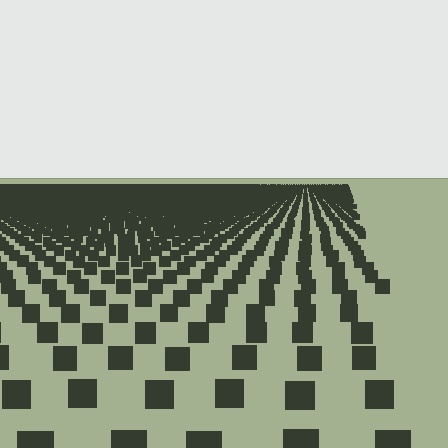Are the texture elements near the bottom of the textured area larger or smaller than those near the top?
Larger. Near the bottom, elements are closer to the viewer and appear at a bigger on-screen size.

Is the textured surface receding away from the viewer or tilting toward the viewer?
The surface is receding away from the viewer. Texture elements get smaller and denser toward the top.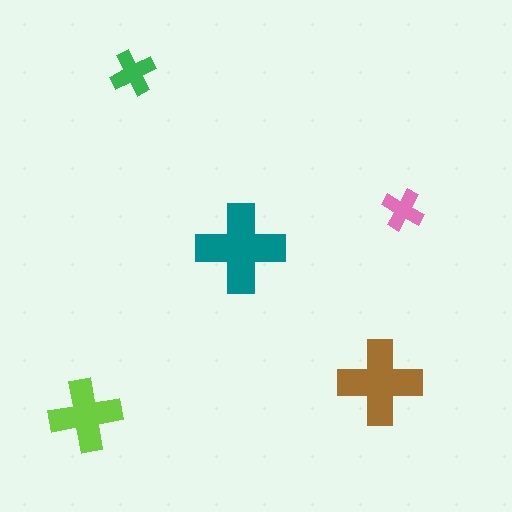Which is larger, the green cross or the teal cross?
The teal one.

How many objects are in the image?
There are 5 objects in the image.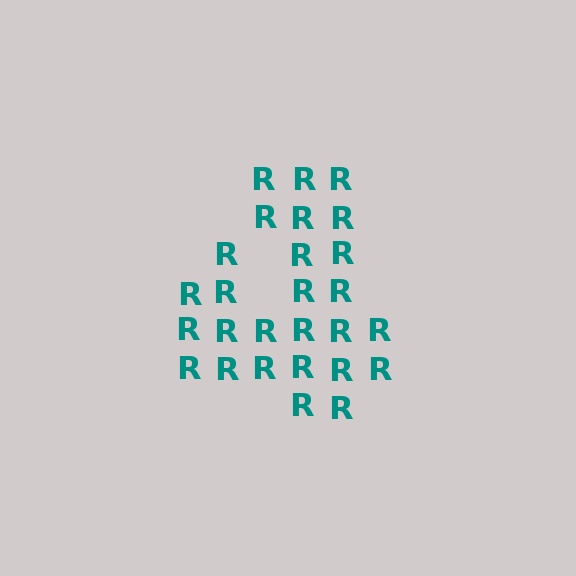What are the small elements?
The small elements are letter R's.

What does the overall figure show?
The overall figure shows the digit 4.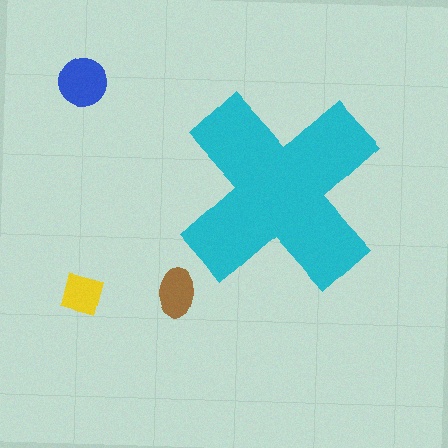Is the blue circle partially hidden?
No, the blue circle is fully visible.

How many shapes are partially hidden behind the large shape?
0 shapes are partially hidden.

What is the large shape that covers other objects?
A cyan cross.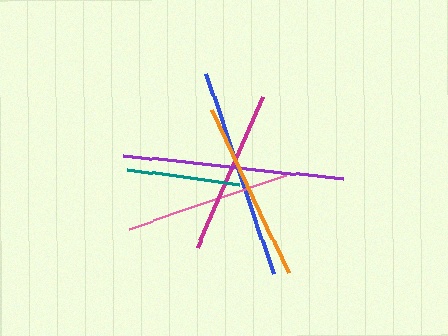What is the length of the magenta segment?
The magenta segment is approximately 165 pixels long.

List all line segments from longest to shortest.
From longest to shortest: purple, blue, orange, pink, magenta, teal.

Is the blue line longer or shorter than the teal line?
The blue line is longer than the teal line.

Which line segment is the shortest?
The teal line is the shortest at approximately 113 pixels.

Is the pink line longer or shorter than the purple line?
The purple line is longer than the pink line.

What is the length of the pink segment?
The pink segment is approximately 165 pixels long.